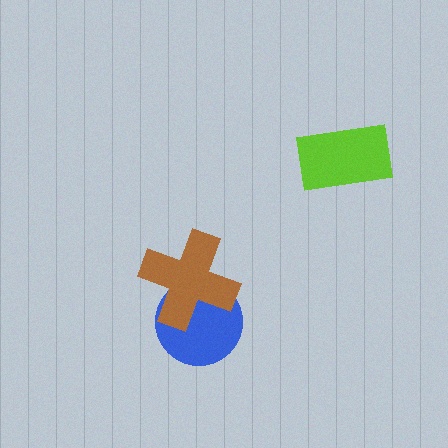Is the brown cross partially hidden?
No, no other shape covers it.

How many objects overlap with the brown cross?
1 object overlaps with the brown cross.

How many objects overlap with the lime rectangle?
0 objects overlap with the lime rectangle.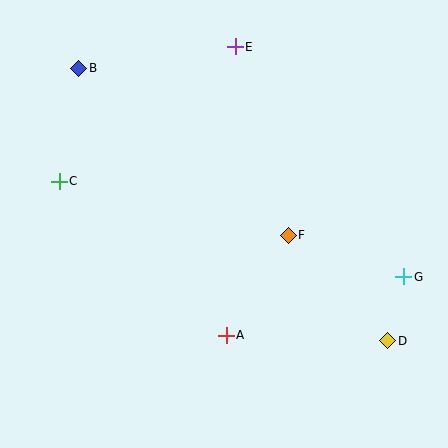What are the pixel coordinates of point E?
Point E is at (235, 47).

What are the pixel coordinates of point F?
Point F is at (288, 235).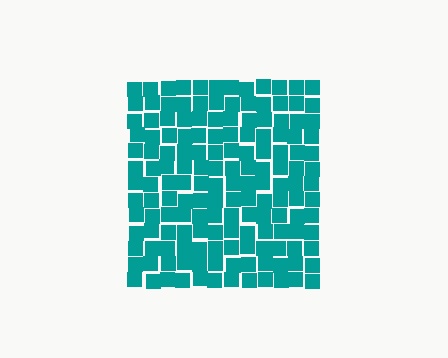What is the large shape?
The large shape is a square.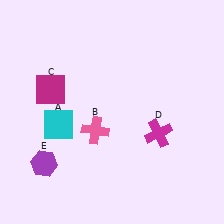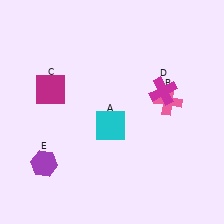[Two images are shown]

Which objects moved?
The objects that moved are: the cyan square (A), the pink cross (B), the magenta cross (D).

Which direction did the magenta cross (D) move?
The magenta cross (D) moved up.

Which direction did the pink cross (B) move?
The pink cross (B) moved right.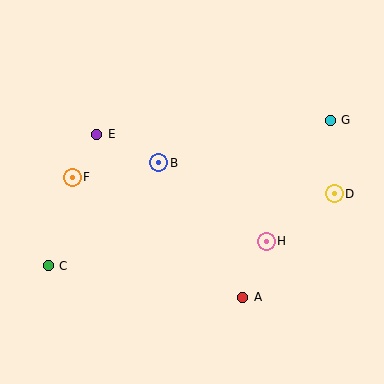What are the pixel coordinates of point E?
Point E is at (97, 134).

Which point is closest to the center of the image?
Point B at (159, 163) is closest to the center.